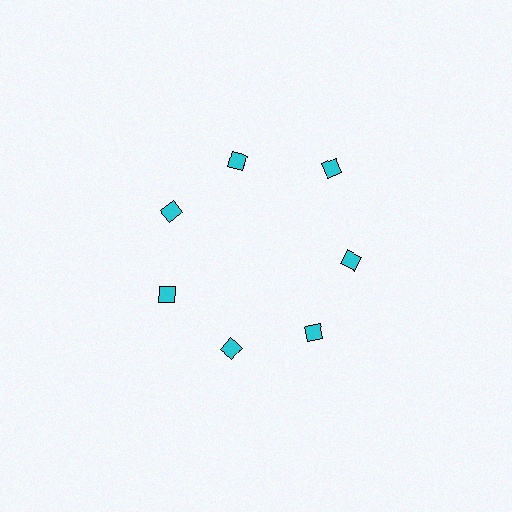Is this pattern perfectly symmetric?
No. The 7 cyan diamonds are arranged in a ring, but one element near the 1 o'clock position is pushed outward from the center, breaking the 7-fold rotational symmetry.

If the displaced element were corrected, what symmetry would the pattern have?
It would have 7-fold rotational symmetry — the pattern would map onto itself every 51 degrees.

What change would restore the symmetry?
The symmetry would be restored by moving it inward, back onto the ring so that all 7 diamonds sit at equal angles and equal distance from the center.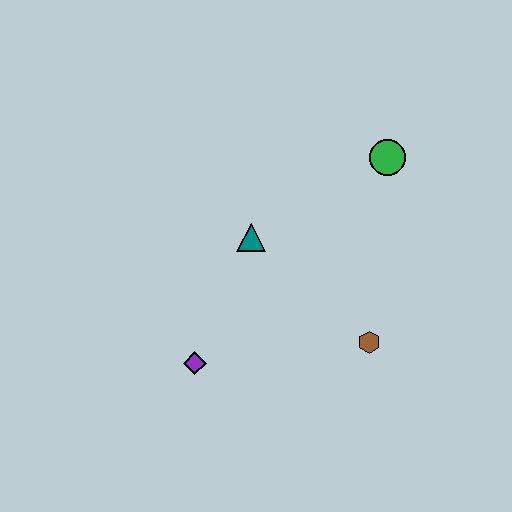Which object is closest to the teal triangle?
The purple diamond is closest to the teal triangle.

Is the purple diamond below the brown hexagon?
Yes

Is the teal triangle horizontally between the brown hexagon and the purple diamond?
Yes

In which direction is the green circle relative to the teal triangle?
The green circle is to the right of the teal triangle.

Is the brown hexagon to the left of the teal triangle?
No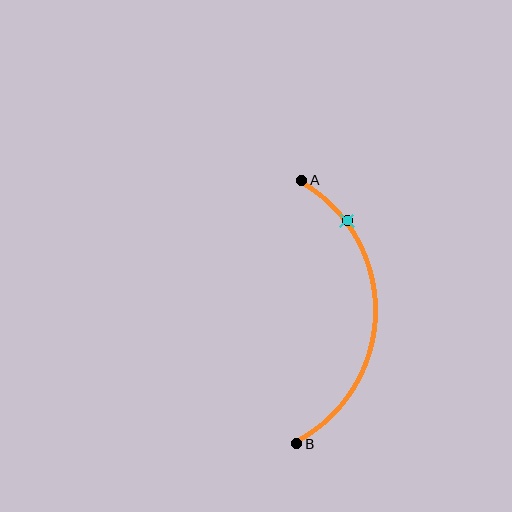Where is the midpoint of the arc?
The arc midpoint is the point on the curve farthest from the straight line joining A and B. It sits to the right of that line.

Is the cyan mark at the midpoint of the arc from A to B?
No. The cyan mark lies on the arc but is closer to endpoint A. The arc midpoint would be at the point on the curve equidistant along the arc from both A and B.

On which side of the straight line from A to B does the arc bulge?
The arc bulges to the right of the straight line connecting A and B.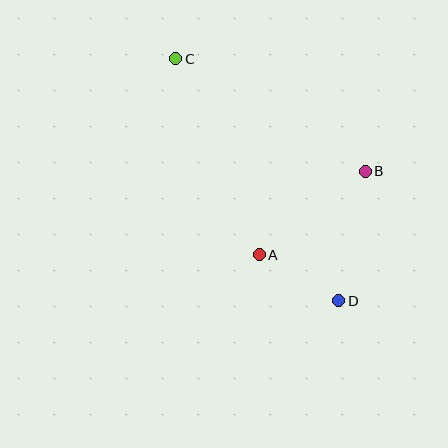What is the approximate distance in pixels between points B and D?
The distance between B and D is approximately 132 pixels.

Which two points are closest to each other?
Points A and D are closest to each other.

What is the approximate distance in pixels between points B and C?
The distance between B and C is approximately 220 pixels.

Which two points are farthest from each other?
Points C and D are farthest from each other.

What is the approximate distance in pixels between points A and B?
The distance between A and B is approximately 135 pixels.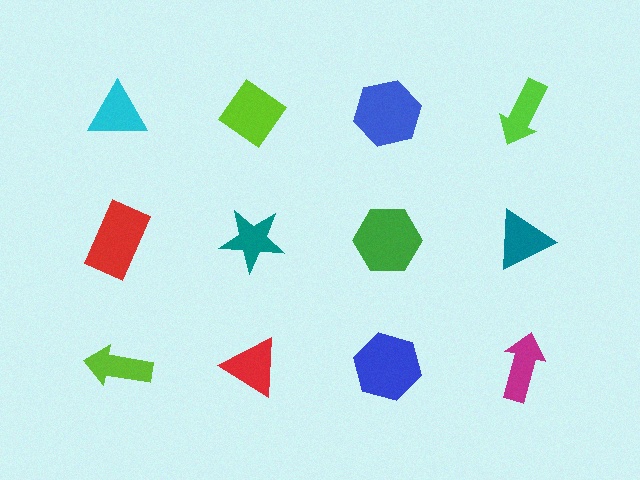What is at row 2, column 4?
A teal triangle.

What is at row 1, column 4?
A lime arrow.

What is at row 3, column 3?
A blue hexagon.